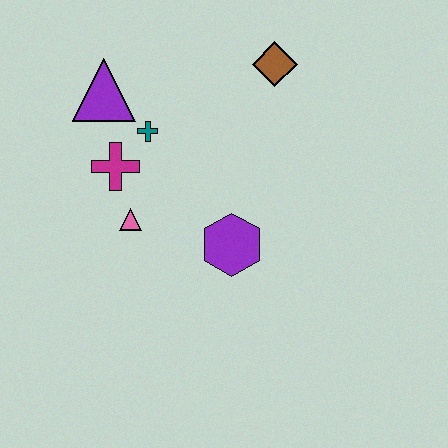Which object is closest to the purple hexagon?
The pink triangle is closest to the purple hexagon.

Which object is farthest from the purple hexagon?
The purple triangle is farthest from the purple hexagon.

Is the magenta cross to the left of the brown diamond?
Yes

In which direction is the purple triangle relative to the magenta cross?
The purple triangle is above the magenta cross.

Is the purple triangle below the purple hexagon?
No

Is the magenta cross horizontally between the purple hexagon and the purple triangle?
Yes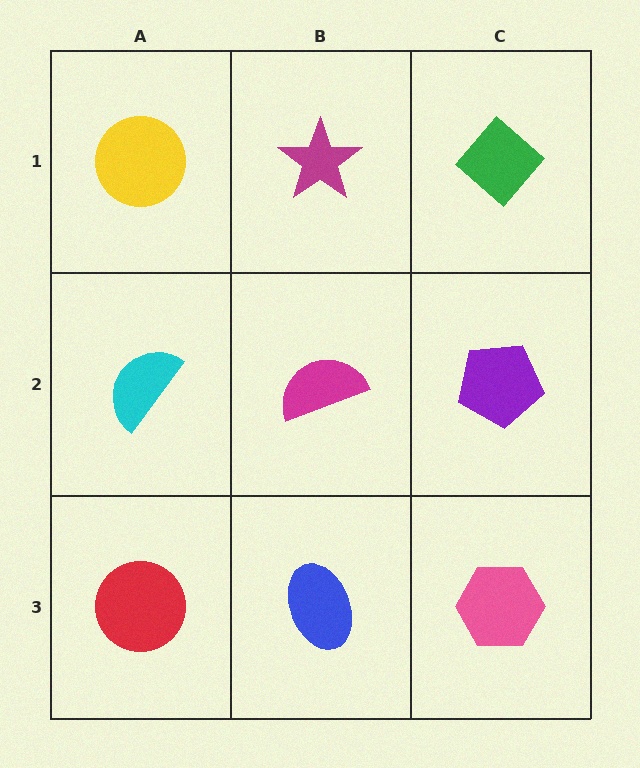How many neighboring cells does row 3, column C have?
2.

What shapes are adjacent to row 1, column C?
A purple pentagon (row 2, column C), a magenta star (row 1, column B).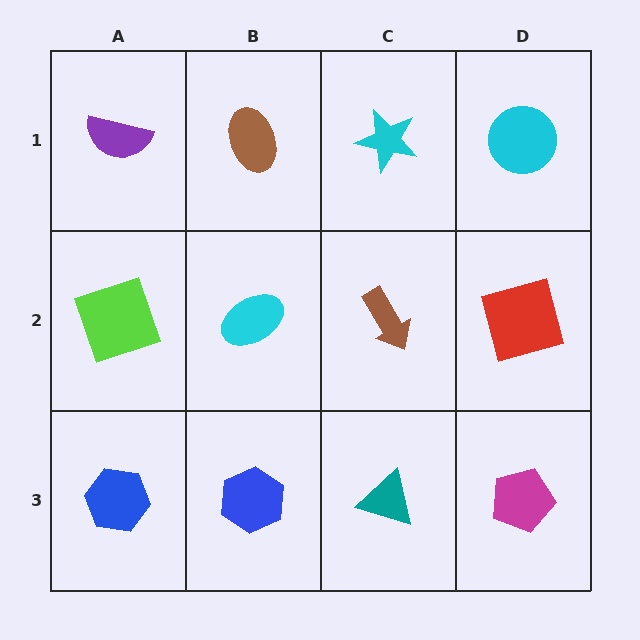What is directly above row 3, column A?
A lime square.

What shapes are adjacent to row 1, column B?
A cyan ellipse (row 2, column B), a purple semicircle (row 1, column A), a cyan star (row 1, column C).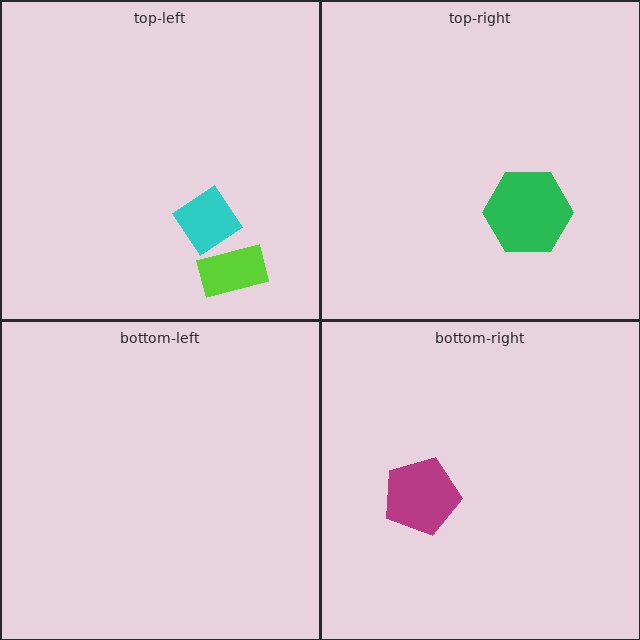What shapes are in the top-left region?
The lime rectangle, the cyan diamond.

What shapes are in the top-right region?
The green hexagon.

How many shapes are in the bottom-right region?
1.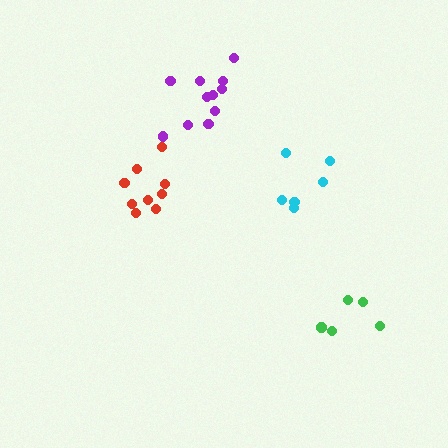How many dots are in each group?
Group 1: 9 dots, Group 2: 11 dots, Group 3: 5 dots, Group 4: 6 dots (31 total).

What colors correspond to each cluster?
The clusters are colored: red, purple, green, cyan.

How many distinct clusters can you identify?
There are 4 distinct clusters.